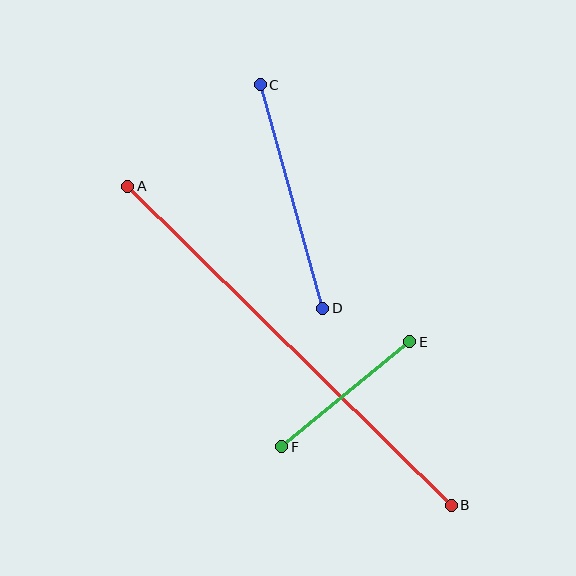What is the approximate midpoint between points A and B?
The midpoint is at approximately (289, 346) pixels.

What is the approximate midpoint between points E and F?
The midpoint is at approximately (346, 394) pixels.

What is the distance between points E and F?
The distance is approximately 166 pixels.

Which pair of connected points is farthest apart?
Points A and B are farthest apart.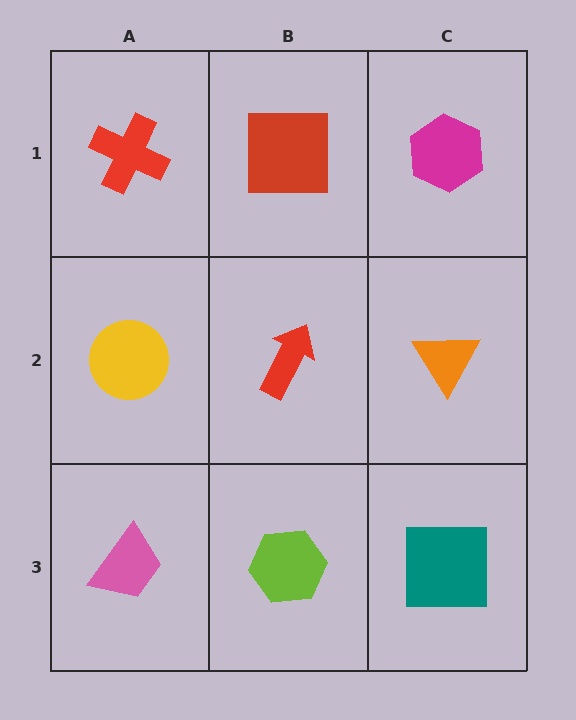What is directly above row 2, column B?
A red square.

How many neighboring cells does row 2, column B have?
4.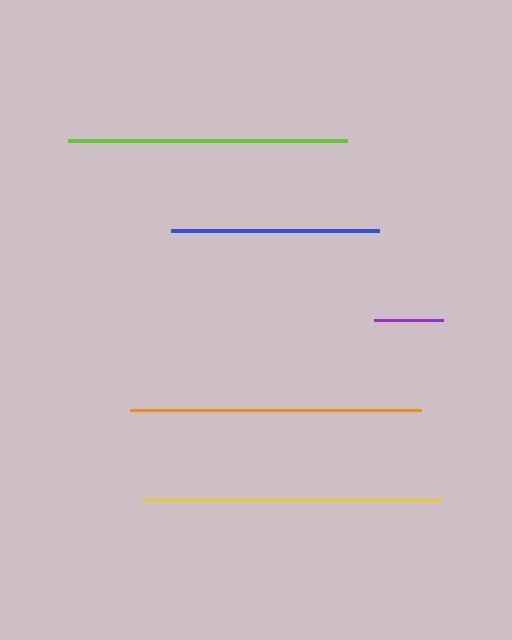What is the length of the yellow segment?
The yellow segment is approximately 298 pixels long.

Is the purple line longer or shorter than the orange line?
The orange line is longer than the purple line.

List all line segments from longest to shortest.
From longest to shortest: yellow, orange, lime, blue, purple.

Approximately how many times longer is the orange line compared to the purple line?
The orange line is approximately 4.3 times the length of the purple line.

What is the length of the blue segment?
The blue segment is approximately 208 pixels long.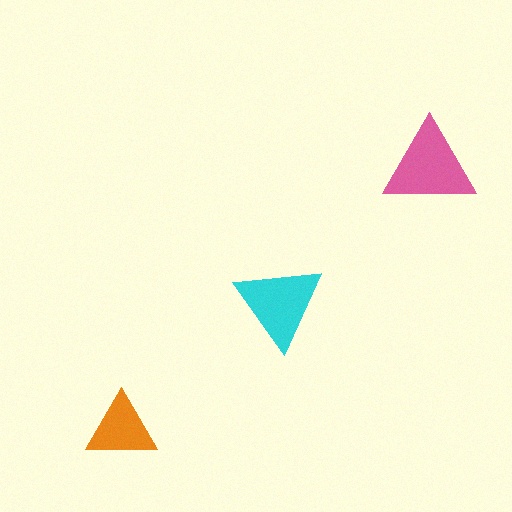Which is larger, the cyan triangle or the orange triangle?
The cyan one.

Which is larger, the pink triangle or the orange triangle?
The pink one.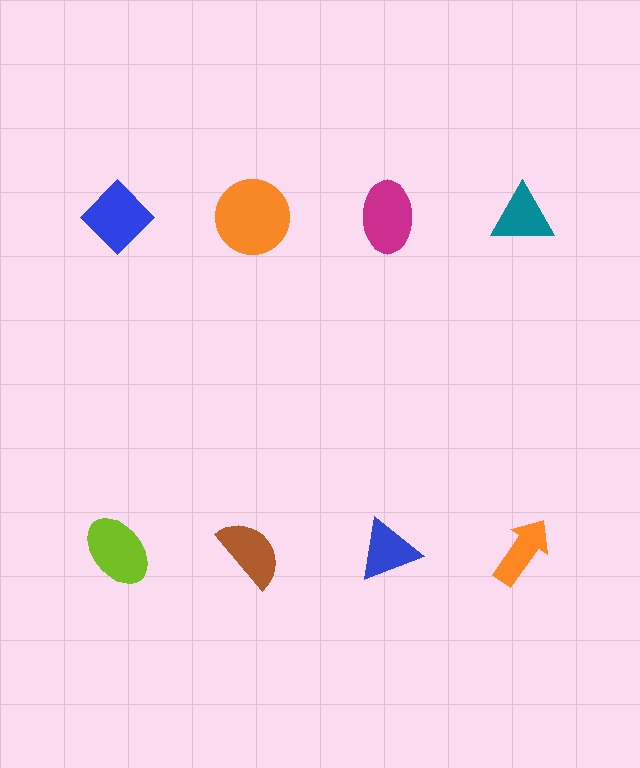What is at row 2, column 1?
A lime ellipse.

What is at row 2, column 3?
A blue triangle.